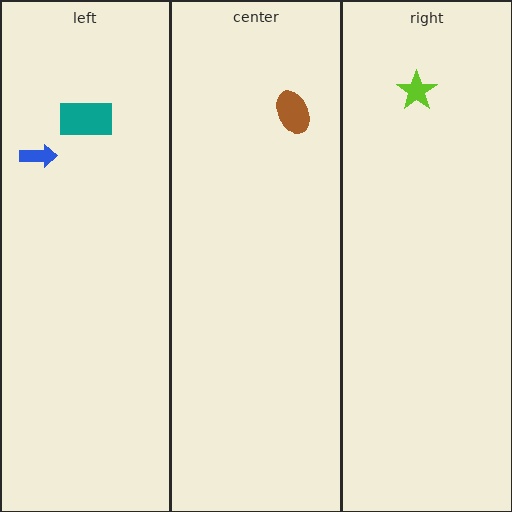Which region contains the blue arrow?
The left region.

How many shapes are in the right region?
1.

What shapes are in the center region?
The brown ellipse.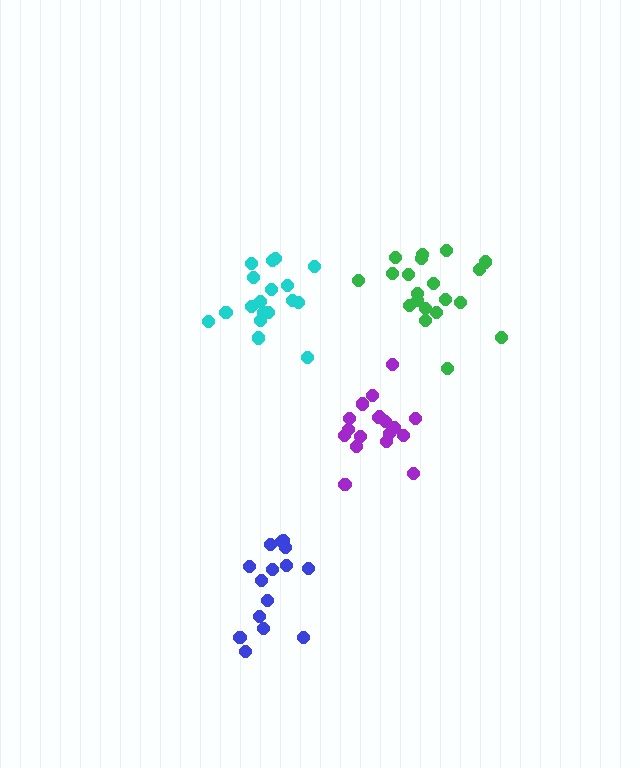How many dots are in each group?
Group 1: 18 dots, Group 2: 15 dots, Group 3: 20 dots, Group 4: 18 dots (71 total).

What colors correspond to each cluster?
The clusters are colored: purple, blue, green, cyan.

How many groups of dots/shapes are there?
There are 4 groups.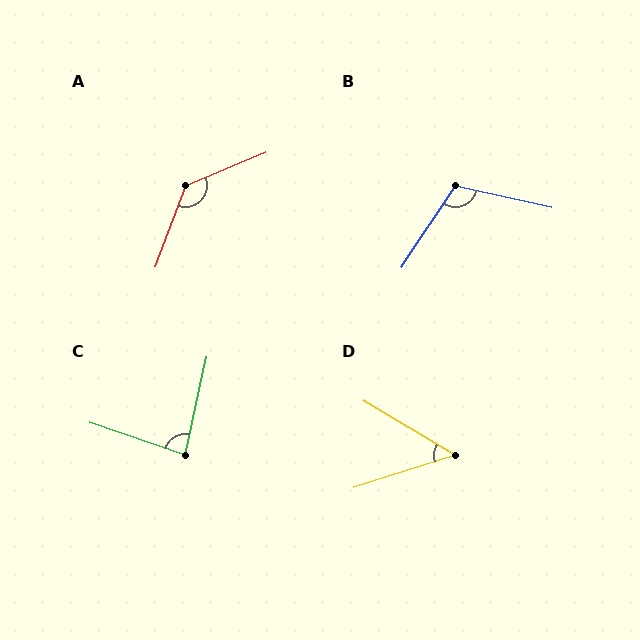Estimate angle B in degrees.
Approximately 111 degrees.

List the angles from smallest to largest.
D (49°), C (83°), B (111°), A (133°).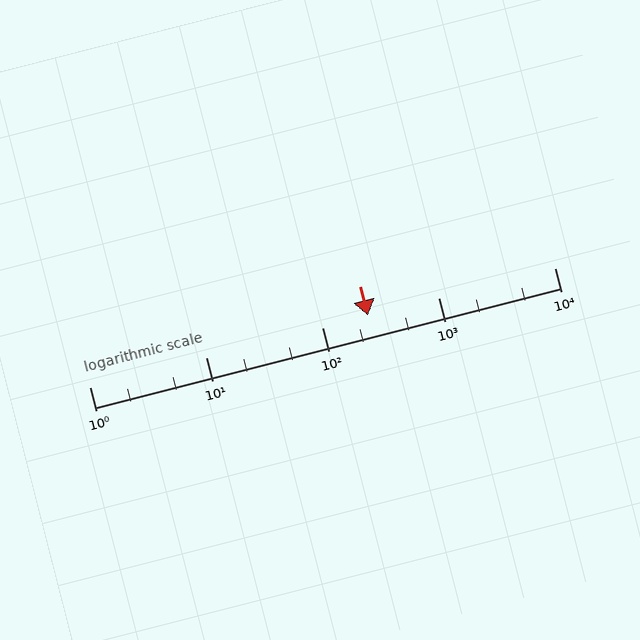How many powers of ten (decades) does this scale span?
The scale spans 4 decades, from 1 to 10000.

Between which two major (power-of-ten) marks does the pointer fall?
The pointer is between 100 and 1000.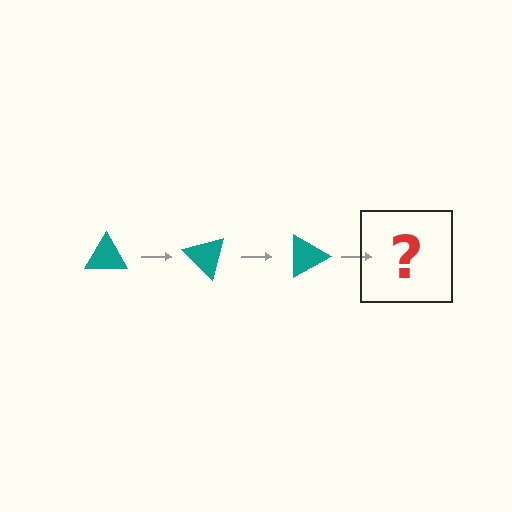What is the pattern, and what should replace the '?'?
The pattern is that the triangle rotates 45 degrees each step. The '?' should be a teal triangle rotated 135 degrees.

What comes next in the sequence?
The next element should be a teal triangle rotated 135 degrees.